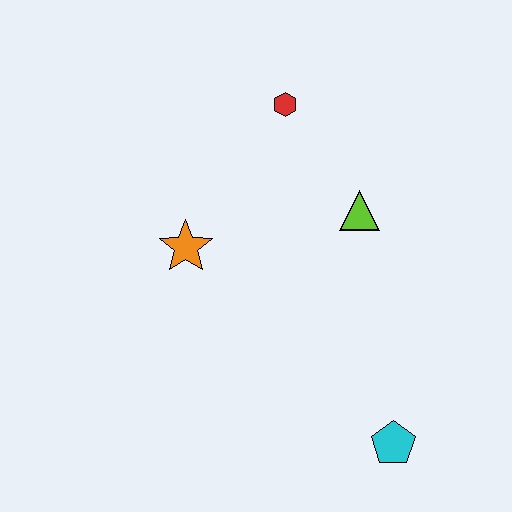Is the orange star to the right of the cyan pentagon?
No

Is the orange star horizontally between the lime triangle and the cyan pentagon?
No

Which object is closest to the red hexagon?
The lime triangle is closest to the red hexagon.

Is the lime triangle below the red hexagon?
Yes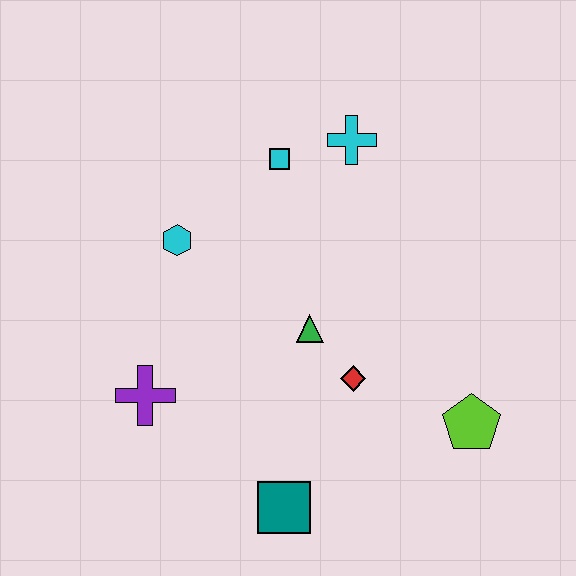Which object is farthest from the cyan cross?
The teal square is farthest from the cyan cross.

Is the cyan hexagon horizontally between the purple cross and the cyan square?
Yes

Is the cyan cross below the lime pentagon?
No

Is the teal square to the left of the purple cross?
No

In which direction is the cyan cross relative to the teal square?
The cyan cross is above the teal square.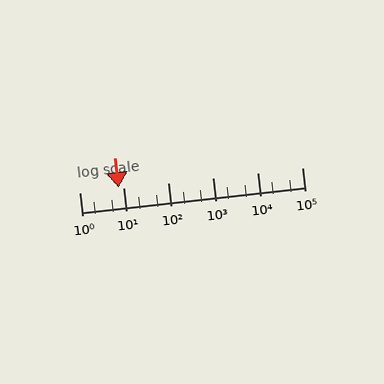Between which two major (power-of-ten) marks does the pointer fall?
The pointer is between 1 and 10.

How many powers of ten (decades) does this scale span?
The scale spans 5 decades, from 1 to 100000.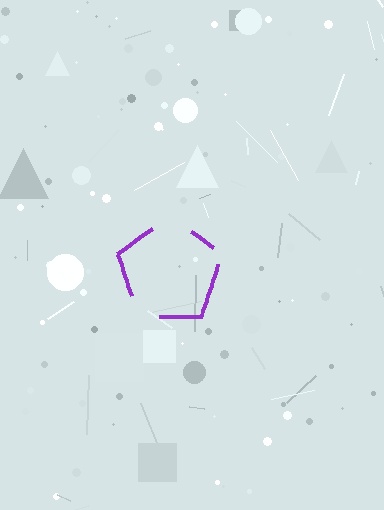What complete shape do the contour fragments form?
The contour fragments form a pentagon.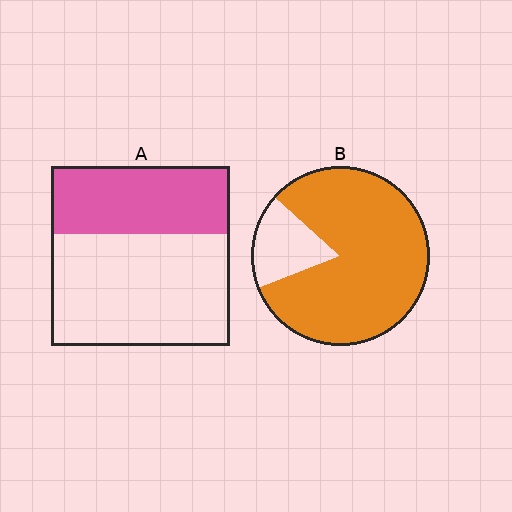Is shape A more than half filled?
No.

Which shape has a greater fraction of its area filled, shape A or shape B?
Shape B.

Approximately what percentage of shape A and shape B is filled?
A is approximately 40% and B is approximately 85%.